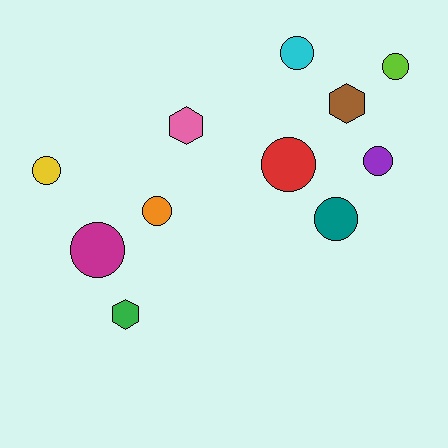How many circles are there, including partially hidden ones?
There are 8 circles.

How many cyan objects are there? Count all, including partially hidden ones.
There is 1 cyan object.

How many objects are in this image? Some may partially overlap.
There are 11 objects.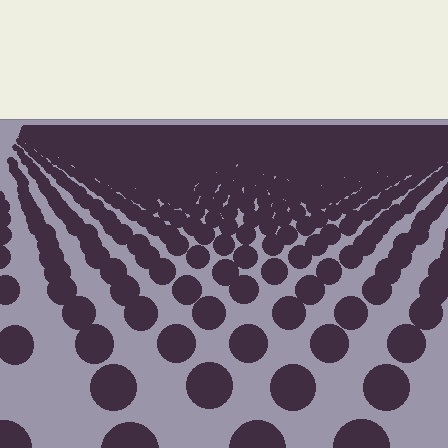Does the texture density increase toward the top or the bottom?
Density increases toward the top.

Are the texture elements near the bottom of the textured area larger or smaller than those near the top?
Larger. Near the bottom, elements are closer to the viewer and appear at a bigger on-screen size.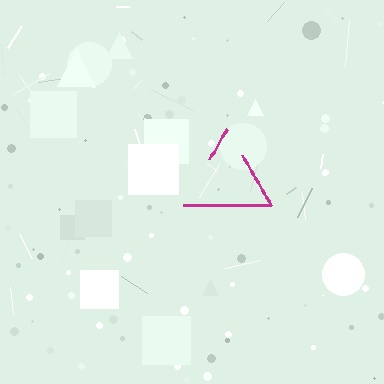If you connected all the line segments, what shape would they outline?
They would outline a triangle.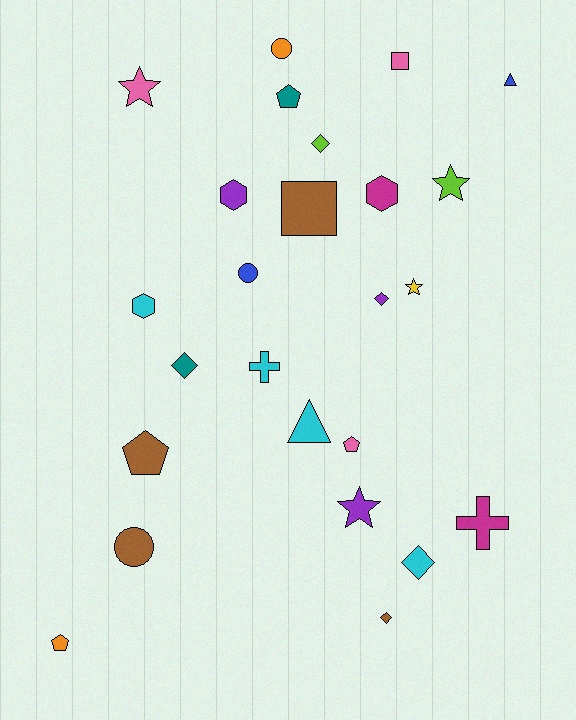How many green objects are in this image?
There are no green objects.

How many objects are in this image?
There are 25 objects.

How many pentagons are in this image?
There are 4 pentagons.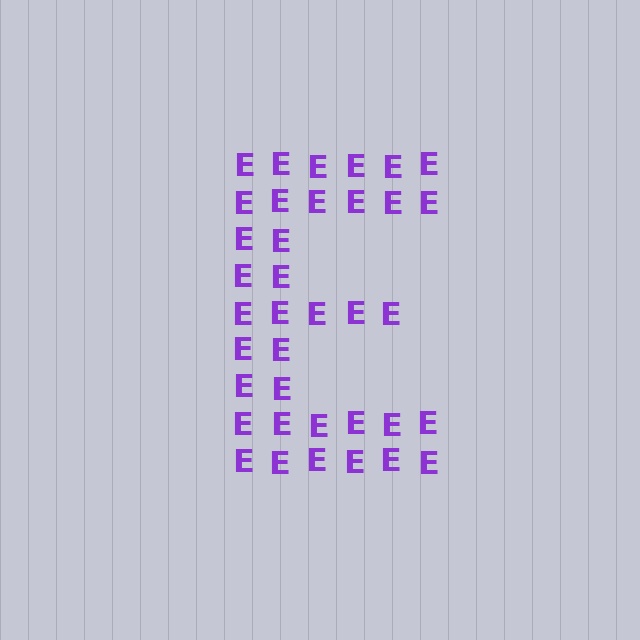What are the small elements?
The small elements are letter E's.